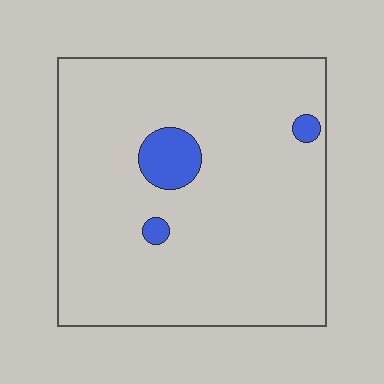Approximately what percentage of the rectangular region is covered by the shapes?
Approximately 5%.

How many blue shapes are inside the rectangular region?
3.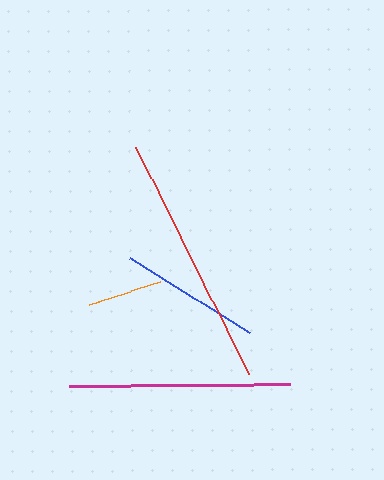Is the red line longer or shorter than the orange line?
The red line is longer than the orange line.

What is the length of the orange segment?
The orange segment is approximately 75 pixels long.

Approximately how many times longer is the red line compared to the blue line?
The red line is approximately 1.8 times the length of the blue line.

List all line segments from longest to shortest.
From longest to shortest: red, magenta, blue, orange.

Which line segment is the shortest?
The orange line is the shortest at approximately 75 pixels.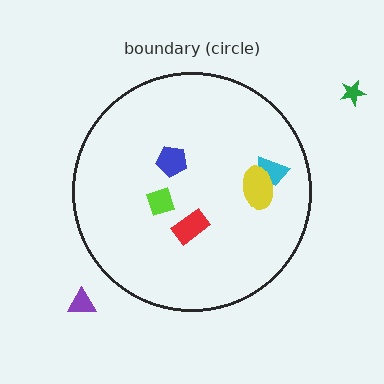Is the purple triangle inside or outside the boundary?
Outside.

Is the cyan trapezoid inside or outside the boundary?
Inside.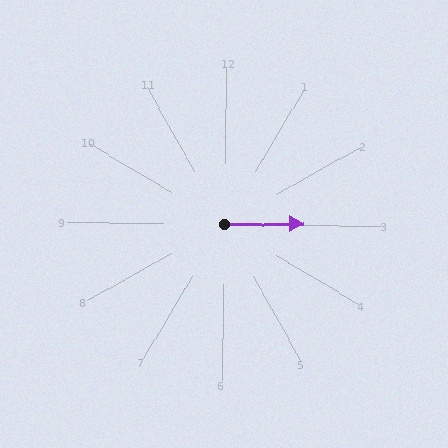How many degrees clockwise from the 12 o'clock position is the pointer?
Approximately 89 degrees.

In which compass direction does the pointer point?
East.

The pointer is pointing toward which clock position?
Roughly 3 o'clock.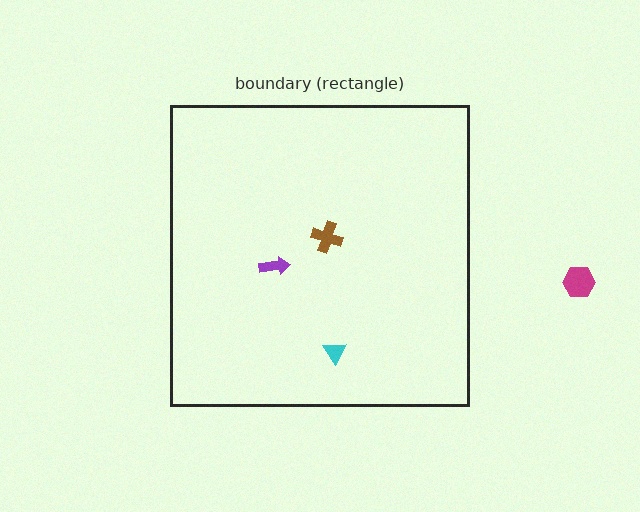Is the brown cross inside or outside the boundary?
Inside.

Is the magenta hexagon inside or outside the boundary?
Outside.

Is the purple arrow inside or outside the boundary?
Inside.